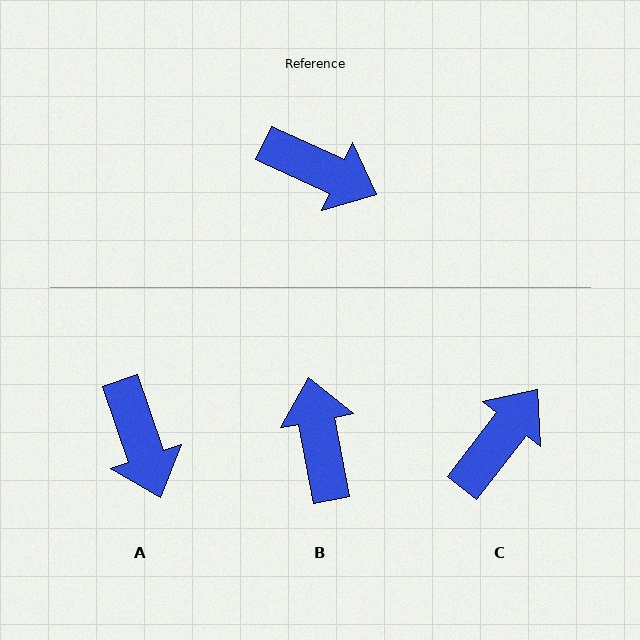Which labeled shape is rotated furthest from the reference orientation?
B, about 125 degrees away.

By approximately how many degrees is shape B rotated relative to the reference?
Approximately 125 degrees counter-clockwise.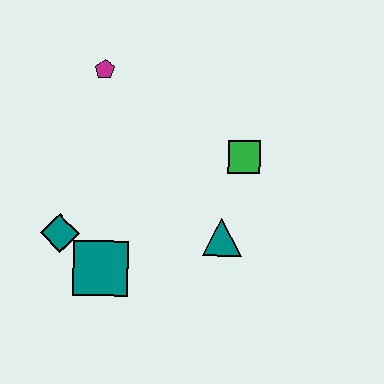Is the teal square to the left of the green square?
Yes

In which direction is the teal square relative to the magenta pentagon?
The teal square is below the magenta pentagon.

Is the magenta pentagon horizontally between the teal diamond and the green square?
Yes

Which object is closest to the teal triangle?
The green square is closest to the teal triangle.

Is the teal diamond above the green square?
No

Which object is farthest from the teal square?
The magenta pentagon is farthest from the teal square.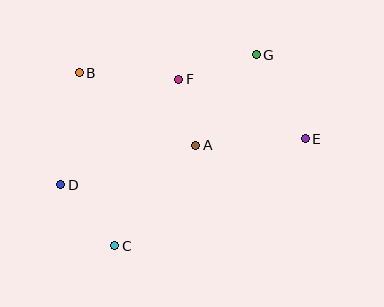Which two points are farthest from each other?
Points D and E are farthest from each other.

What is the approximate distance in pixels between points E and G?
The distance between E and G is approximately 97 pixels.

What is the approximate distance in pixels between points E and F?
The distance between E and F is approximately 140 pixels.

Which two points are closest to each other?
Points A and F are closest to each other.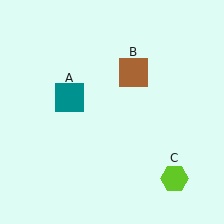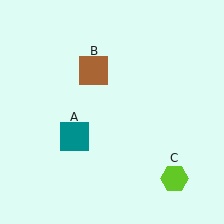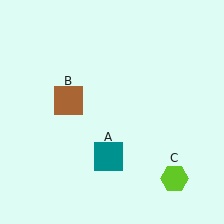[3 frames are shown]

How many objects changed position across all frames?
2 objects changed position: teal square (object A), brown square (object B).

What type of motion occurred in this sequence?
The teal square (object A), brown square (object B) rotated counterclockwise around the center of the scene.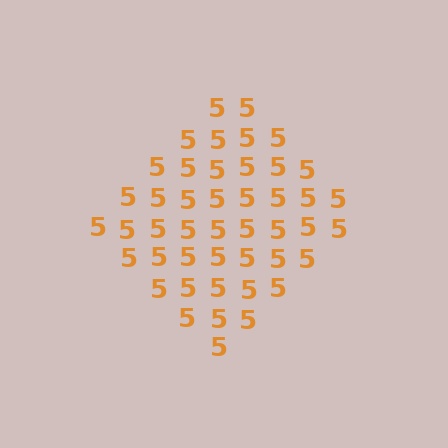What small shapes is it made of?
It is made of small digit 5's.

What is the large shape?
The large shape is a diamond.